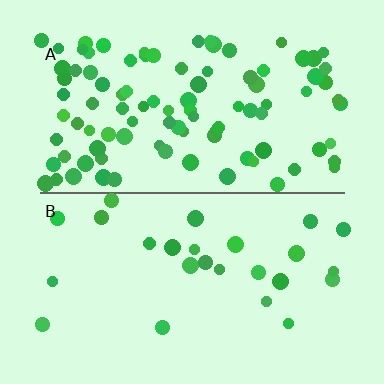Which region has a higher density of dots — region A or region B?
A (the top).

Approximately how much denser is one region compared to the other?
Approximately 3.7× — region A over region B.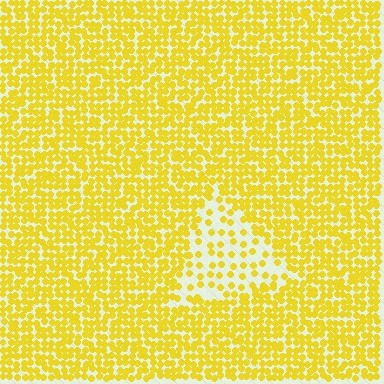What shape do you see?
I see a triangle.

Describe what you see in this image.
The image contains small yellow elements arranged at two different densities. A triangle-shaped region is visible where the elements are less densely packed than the surrounding area.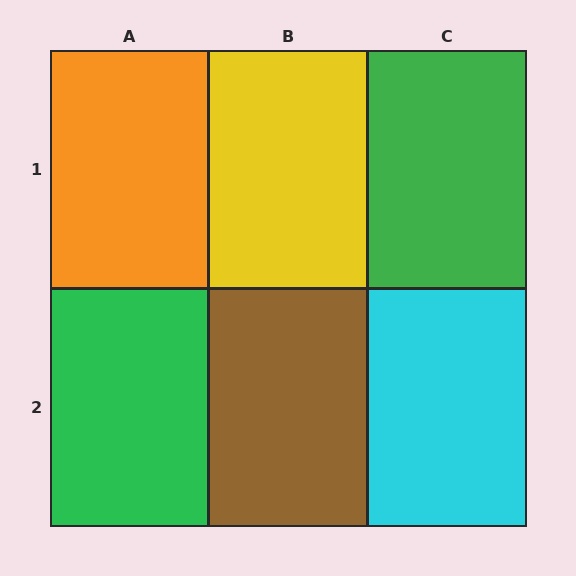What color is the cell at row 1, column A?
Orange.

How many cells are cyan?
1 cell is cyan.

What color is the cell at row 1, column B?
Yellow.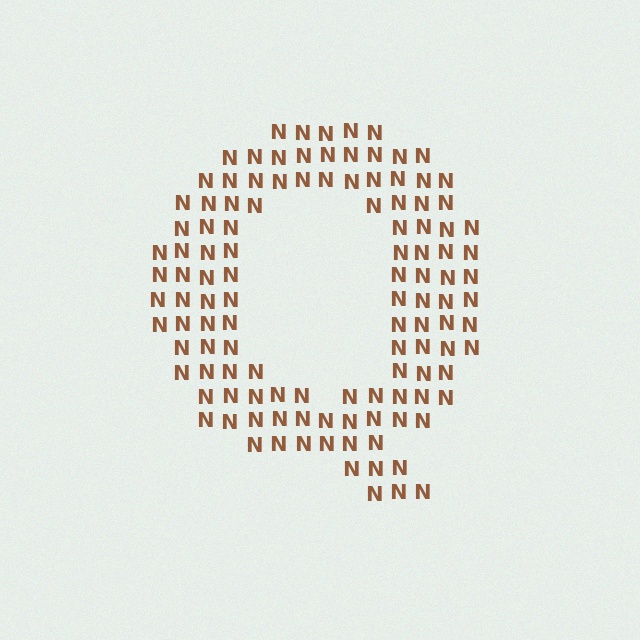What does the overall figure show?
The overall figure shows the letter Q.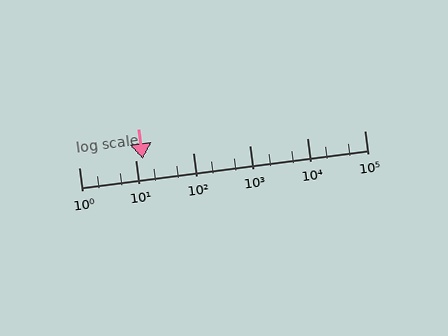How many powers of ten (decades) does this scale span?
The scale spans 5 decades, from 1 to 100000.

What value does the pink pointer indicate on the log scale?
The pointer indicates approximately 13.